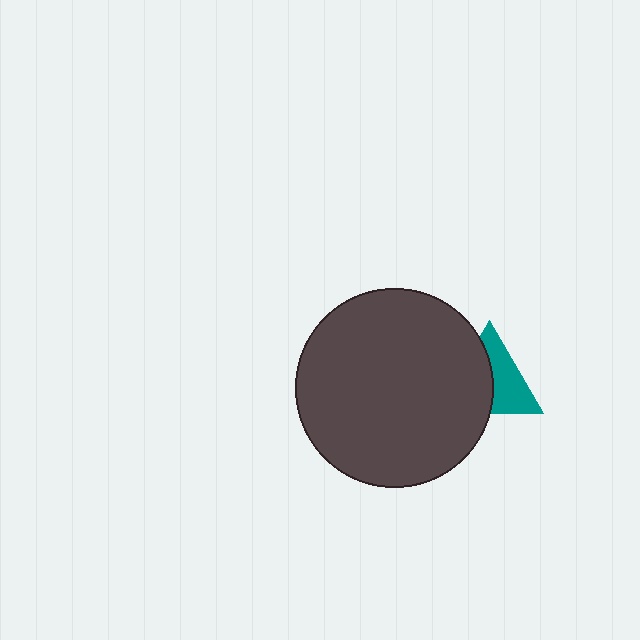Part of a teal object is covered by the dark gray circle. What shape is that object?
It is a triangle.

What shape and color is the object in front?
The object in front is a dark gray circle.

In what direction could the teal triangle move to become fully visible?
The teal triangle could move right. That would shift it out from behind the dark gray circle entirely.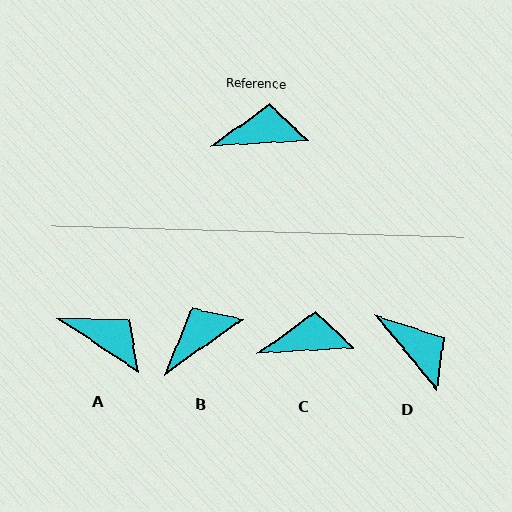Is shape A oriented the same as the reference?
No, it is off by about 37 degrees.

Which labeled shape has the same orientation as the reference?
C.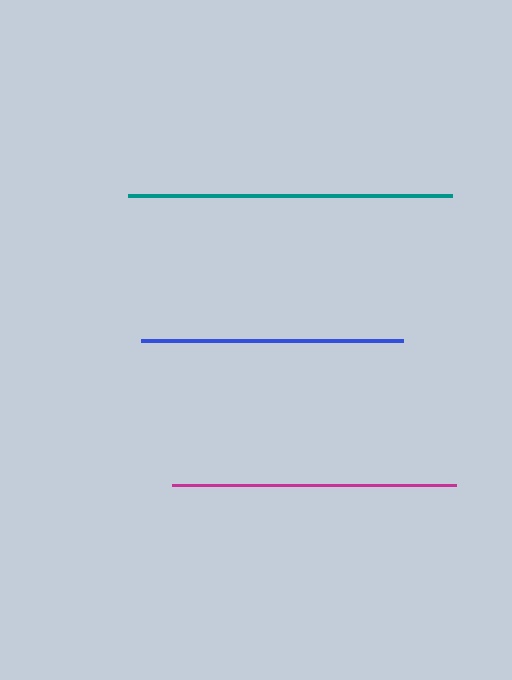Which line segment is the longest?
The teal line is the longest at approximately 324 pixels.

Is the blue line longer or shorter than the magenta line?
The magenta line is longer than the blue line.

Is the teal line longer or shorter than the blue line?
The teal line is longer than the blue line.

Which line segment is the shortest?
The blue line is the shortest at approximately 262 pixels.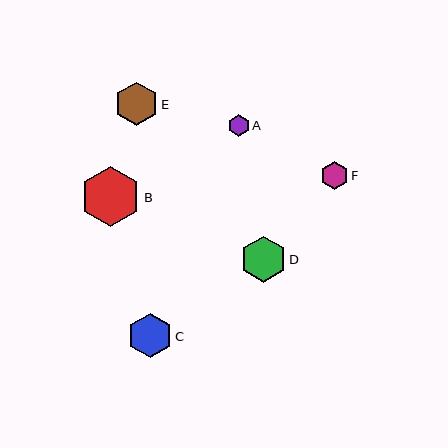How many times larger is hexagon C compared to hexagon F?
Hexagon C is approximately 1.6 times the size of hexagon F.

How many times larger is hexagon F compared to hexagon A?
Hexagon F is approximately 1.3 times the size of hexagon A.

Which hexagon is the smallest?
Hexagon A is the smallest with a size of approximately 22 pixels.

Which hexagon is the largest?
Hexagon B is the largest with a size of approximately 60 pixels.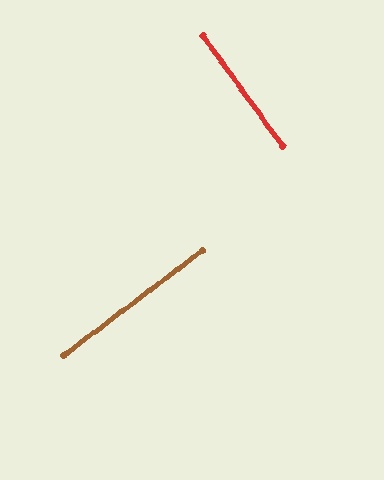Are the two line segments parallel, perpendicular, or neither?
Perpendicular — they meet at approximately 89°.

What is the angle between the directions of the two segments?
Approximately 89 degrees.